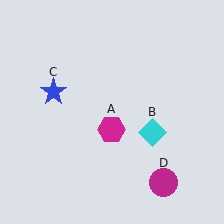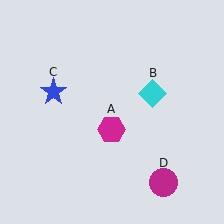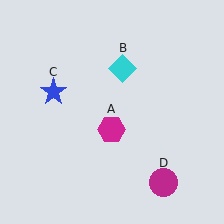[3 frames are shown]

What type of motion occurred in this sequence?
The cyan diamond (object B) rotated counterclockwise around the center of the scene.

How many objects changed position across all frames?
1 object changed position: cyan diamond (object B).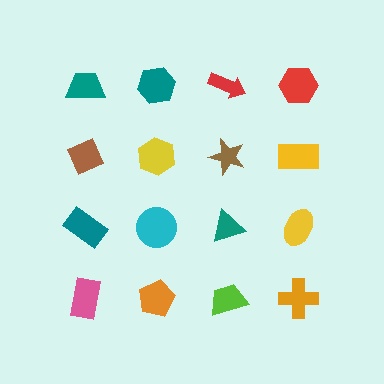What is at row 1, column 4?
A red hexagon.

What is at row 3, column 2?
A cyan circle.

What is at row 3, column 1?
A teal rectangle.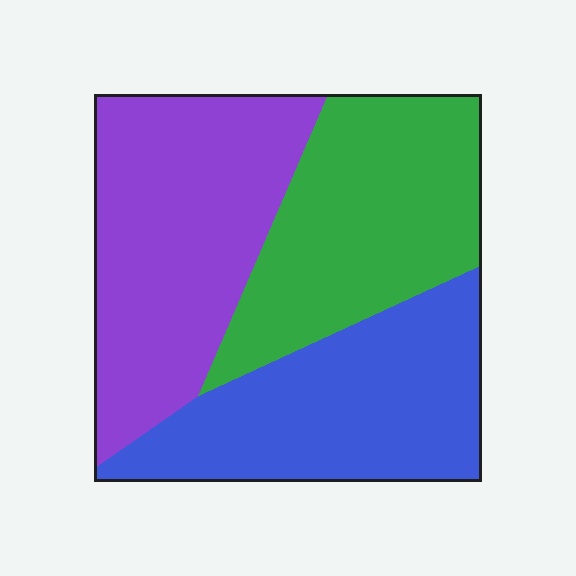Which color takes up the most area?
Purple, at roughly 35%.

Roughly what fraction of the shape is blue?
Blue covers 32% of the shape.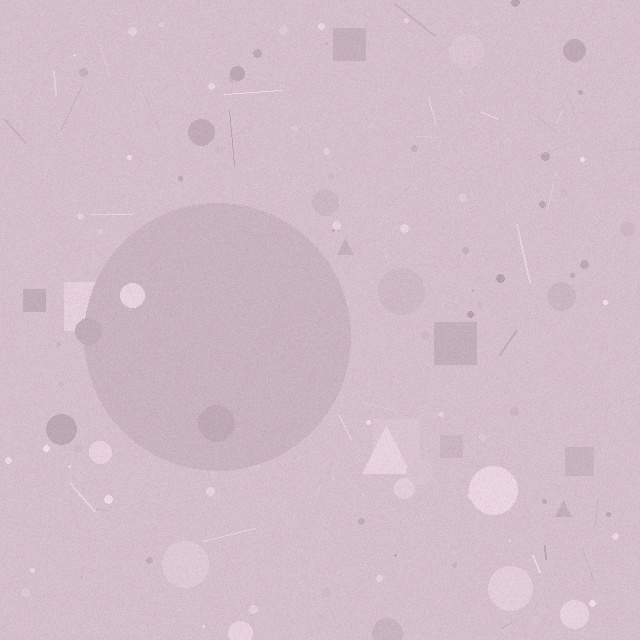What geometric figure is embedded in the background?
A circle is embedded in the background.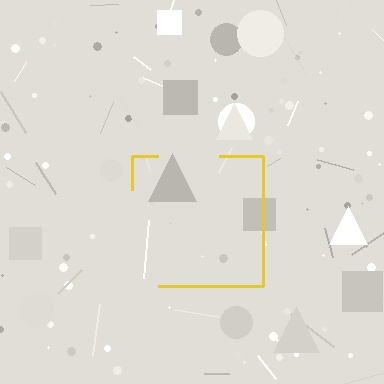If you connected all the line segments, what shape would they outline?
They would outline a square.